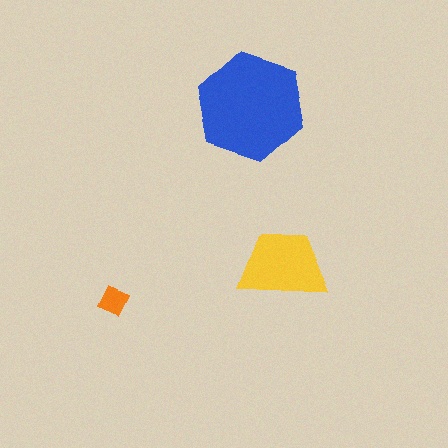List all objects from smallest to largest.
The orange diamond, the yellow trapezoid, the blue hexagon.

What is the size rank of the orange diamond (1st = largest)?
3rd.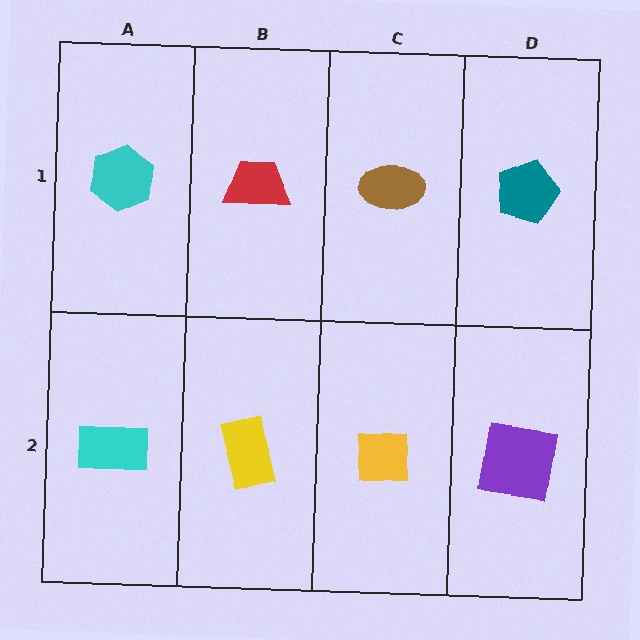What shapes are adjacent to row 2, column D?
A teal pentagon (row 1, column D), a yellow square (row 2, column C).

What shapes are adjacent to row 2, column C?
A brown ellipse (row 1, column C), a yellow rectangle (row 2, column B), a purple square (row 2, column D).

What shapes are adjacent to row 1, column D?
A purple square (row 2, column D), a brown ellipse (row 1, column C).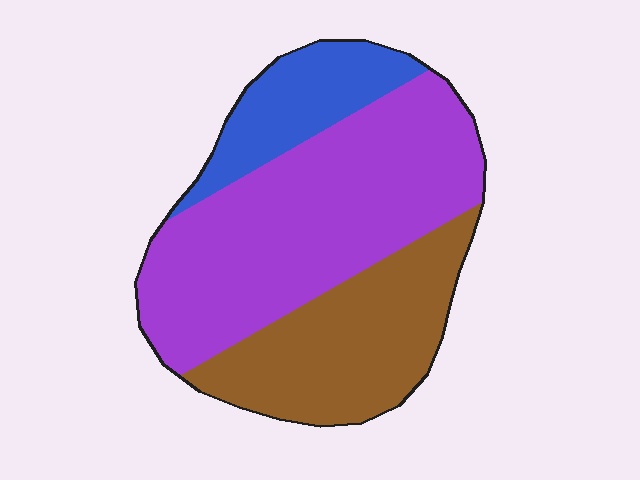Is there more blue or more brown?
Brown.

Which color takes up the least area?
Blue, at roughly 15%.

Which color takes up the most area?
Purple, at roughly 55%.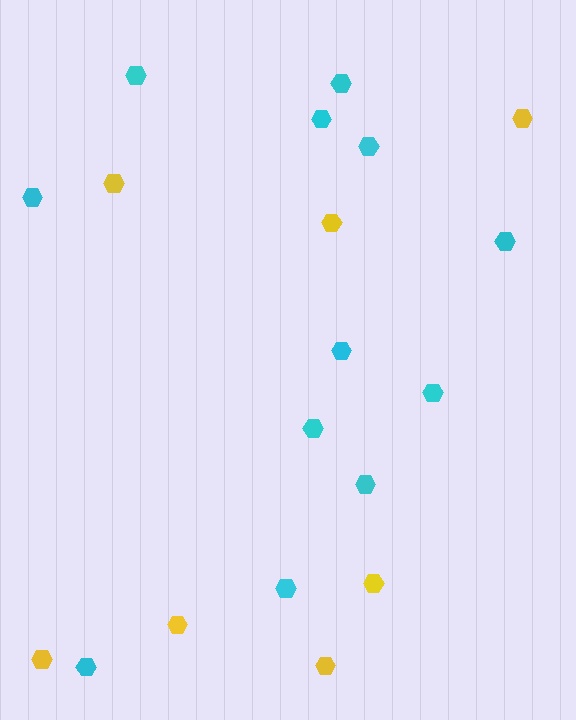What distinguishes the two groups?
There are 2 groups: one group of yellow hexagons (7) and one group of cyan hexagons (12).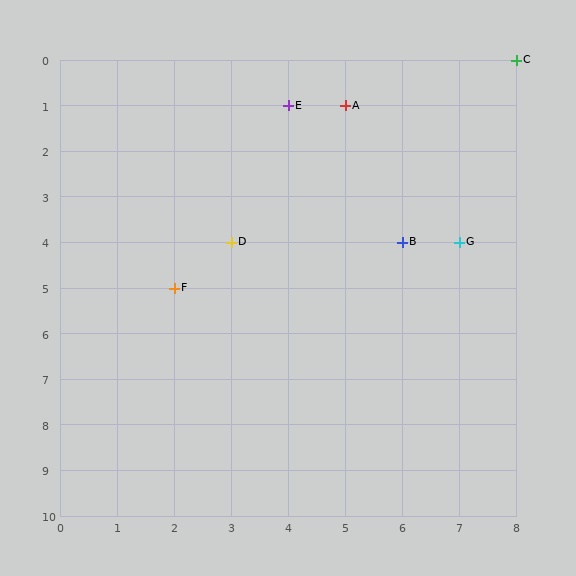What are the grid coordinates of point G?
Point G is at grid coordinates (7, 4).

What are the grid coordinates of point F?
Point F is at grid coordinates (2, 5).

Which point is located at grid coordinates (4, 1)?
Point E is at (4, 1).